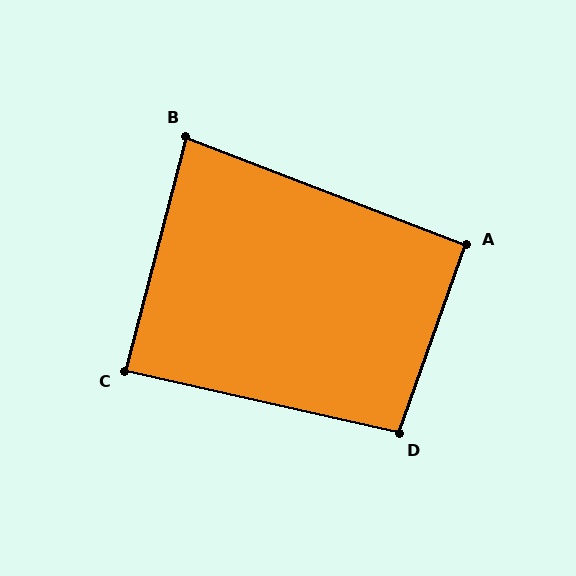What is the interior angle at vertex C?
Approximately 88 degrees (approximately right).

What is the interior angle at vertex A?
Approximately 92 degrees (approximately right).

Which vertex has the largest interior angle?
D, at approximately 97 degrees.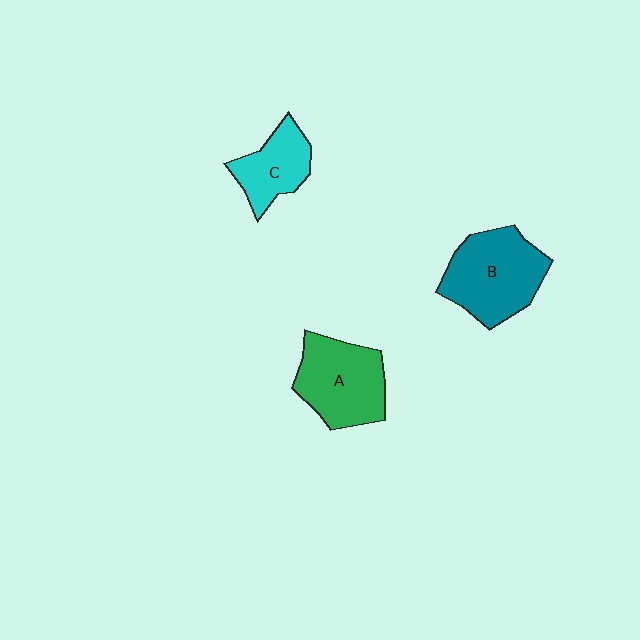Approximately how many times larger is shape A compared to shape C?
Approximately 1.5 times.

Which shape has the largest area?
Shape B (teal).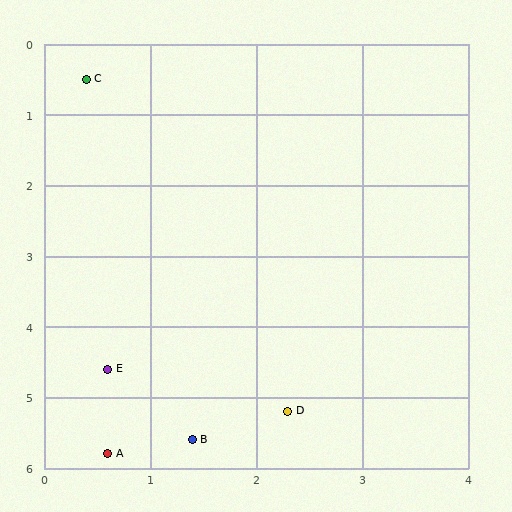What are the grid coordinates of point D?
Point D is at approximately (2.3, 5.2).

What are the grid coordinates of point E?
Point E is at approximately (0.6, 4.6).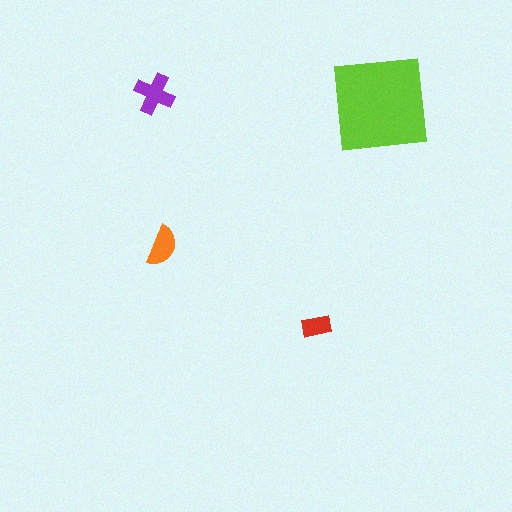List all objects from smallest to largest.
The red rectangle, the orange semicircle, the purple cross, the lime square.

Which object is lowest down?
The red rectangle is bottommost.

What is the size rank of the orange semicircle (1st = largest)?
3rd.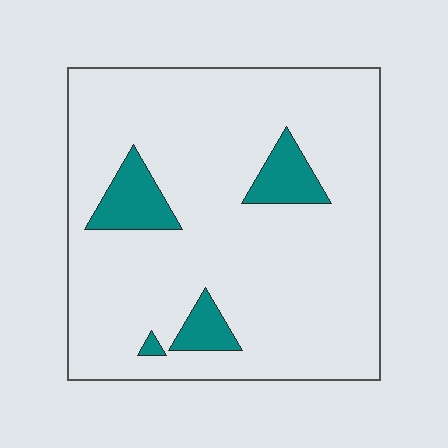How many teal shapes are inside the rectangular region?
4.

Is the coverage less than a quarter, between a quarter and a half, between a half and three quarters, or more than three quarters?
Less than a quarter.